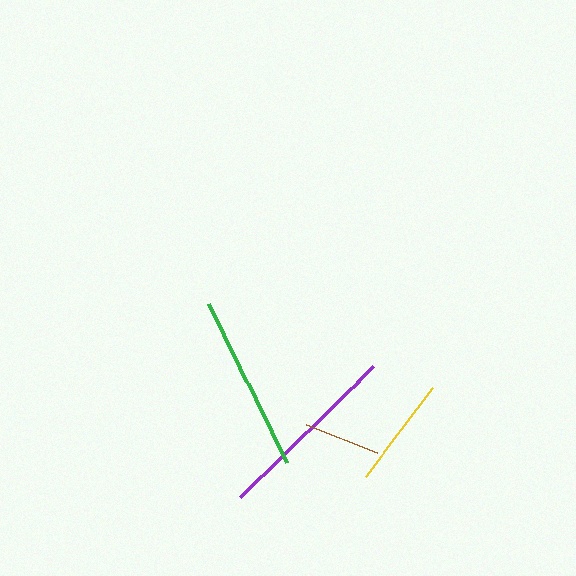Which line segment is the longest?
The purple line is the longest at approximately 187 pixels.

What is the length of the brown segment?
The brown segment is approximately 77 pixels long.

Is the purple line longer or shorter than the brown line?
The purple line is longer than the brown line.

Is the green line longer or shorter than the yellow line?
The green line is longer than the yellow line.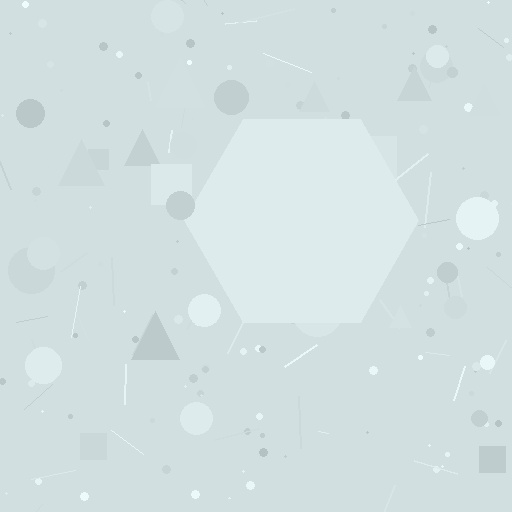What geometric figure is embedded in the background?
A hexagon is embedded in the background.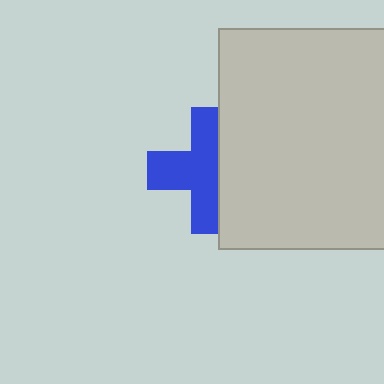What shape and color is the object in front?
The object in front is a light gray rectangle.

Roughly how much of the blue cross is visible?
About half of it is visible (roughly 61%).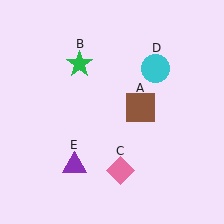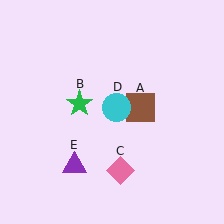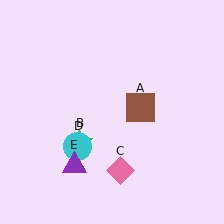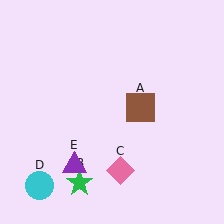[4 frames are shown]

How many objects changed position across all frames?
2 objects changed position: green star (object B), cyan circle (object D).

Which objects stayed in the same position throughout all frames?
Brown square (object A) and pink diamond (object C) and purple triangle (object E) remained stationary.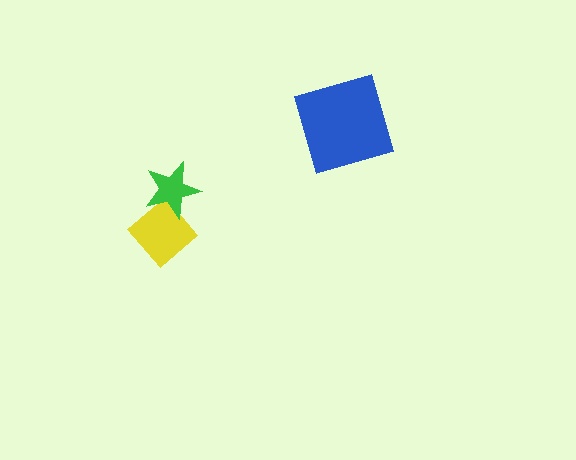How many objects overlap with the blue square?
0 objects overlap with the blue square.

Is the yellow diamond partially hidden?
Yes, it is partially covered by another shape.